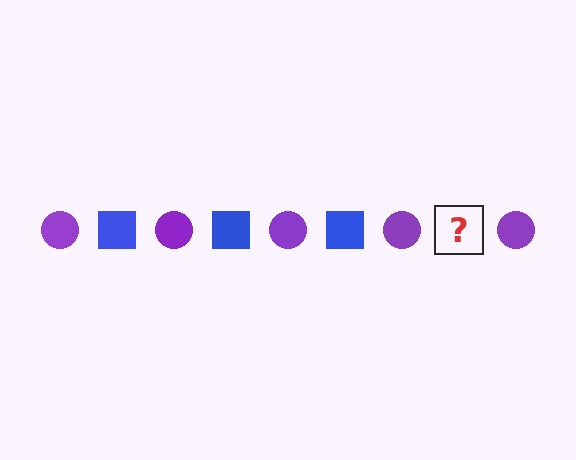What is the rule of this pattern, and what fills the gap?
The rule is that the pattern alternates between purple circle and blue square. The gap should be filled with a blue square.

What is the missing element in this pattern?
The missing element is a blue square.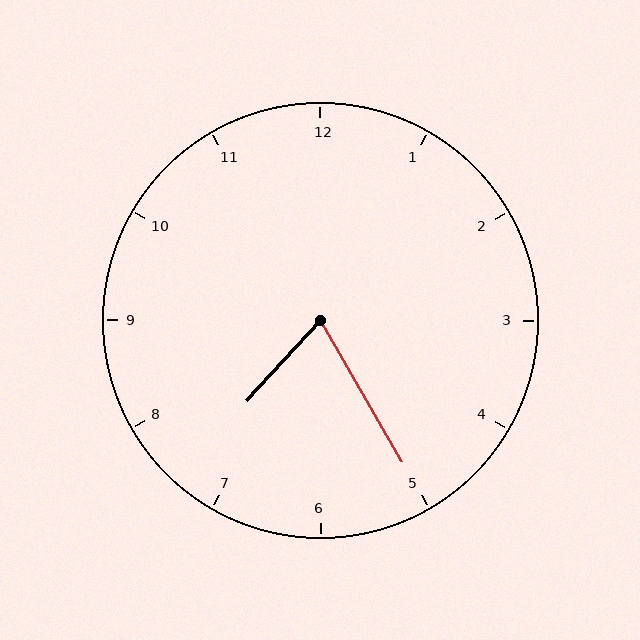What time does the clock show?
7:25.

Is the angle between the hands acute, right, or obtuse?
It is acute.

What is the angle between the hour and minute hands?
Approximately 72 degrees.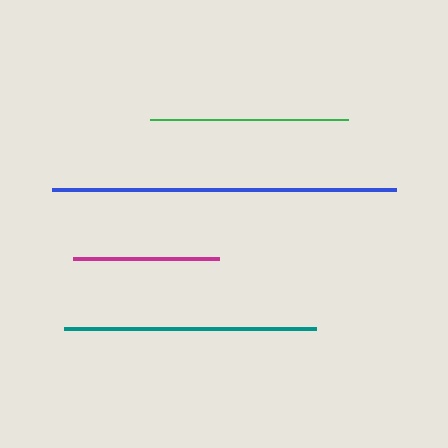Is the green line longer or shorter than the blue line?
The blue line is longer than the green line.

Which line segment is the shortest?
The magenta line is the shortest at approximately 146 pixels.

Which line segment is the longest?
The blue line is the longest at approximately 344 pixels.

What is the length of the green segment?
The green segment is approximately 198 pixels long.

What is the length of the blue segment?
The blue segment is approximately 344 pixels long.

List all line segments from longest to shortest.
From longest to shortest: blue, teal, green, magenta.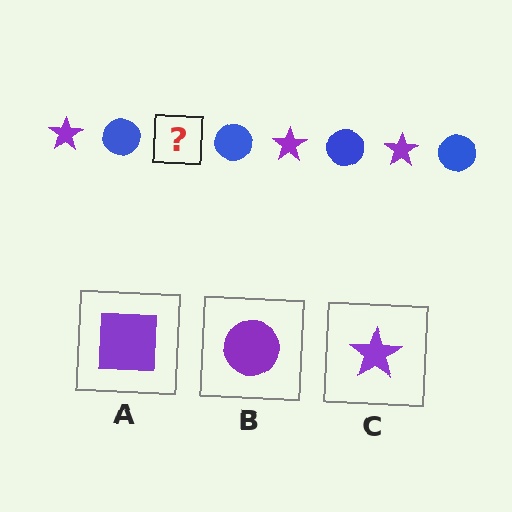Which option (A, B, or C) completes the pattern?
C.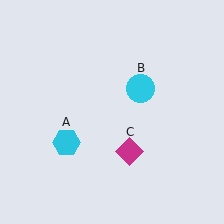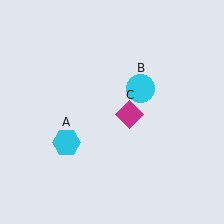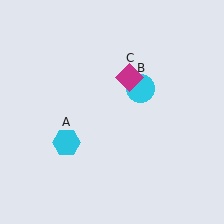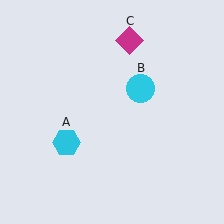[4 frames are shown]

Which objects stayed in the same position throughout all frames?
Cyan hexagon (object A) and cyan circle (object B) remained stationary.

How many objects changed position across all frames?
1 object changed position: magenta diamond (object C).